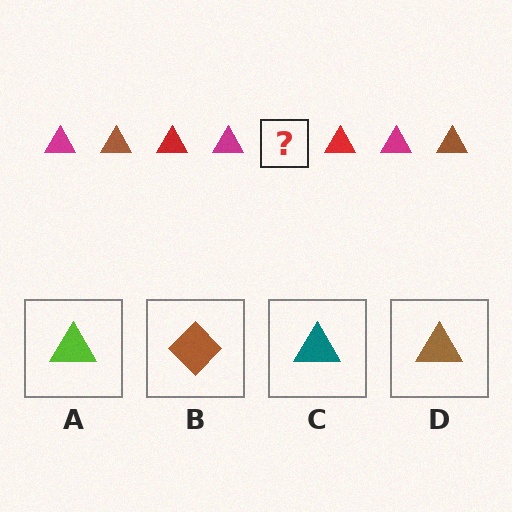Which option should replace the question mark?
Option D.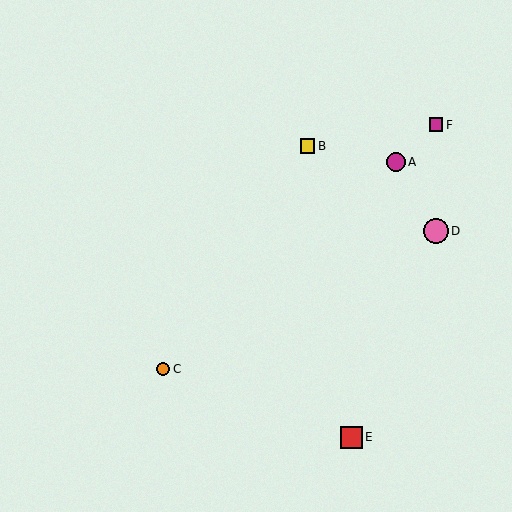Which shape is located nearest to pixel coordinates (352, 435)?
The red square (labeled E) at (351, 437) is nearest to that location.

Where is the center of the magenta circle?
The center of the magenta circle is at (396, 162).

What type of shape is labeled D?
Shape D is a pink circle.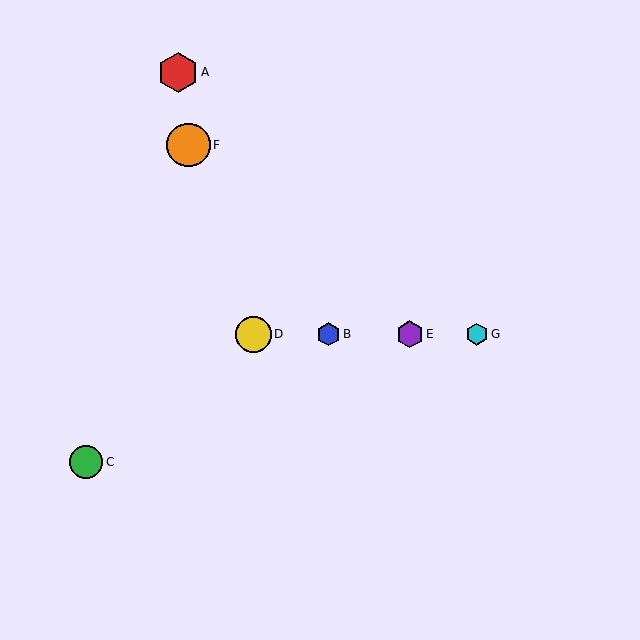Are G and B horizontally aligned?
Yes, both are at y≈334.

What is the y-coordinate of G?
Object G is at y≈334.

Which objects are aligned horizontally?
Objects B, D, E, G are aligned horizontally.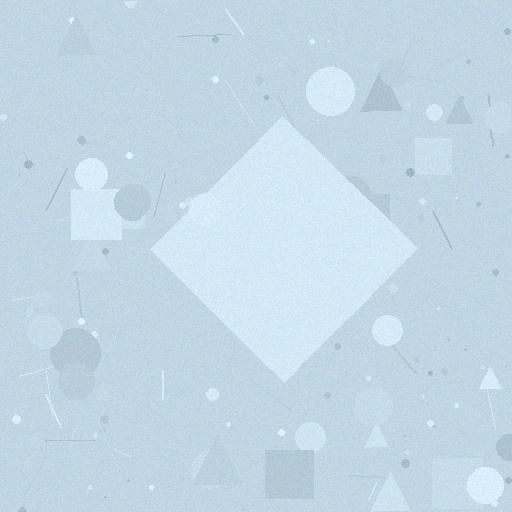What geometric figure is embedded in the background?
A diamond is embedded in the background.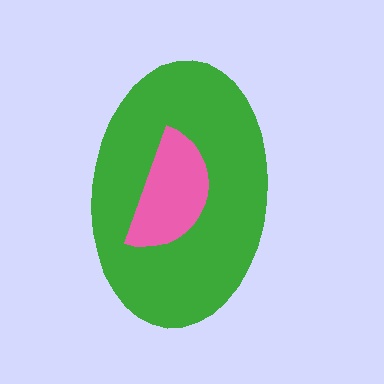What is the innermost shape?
The pink semicircle.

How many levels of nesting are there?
2.